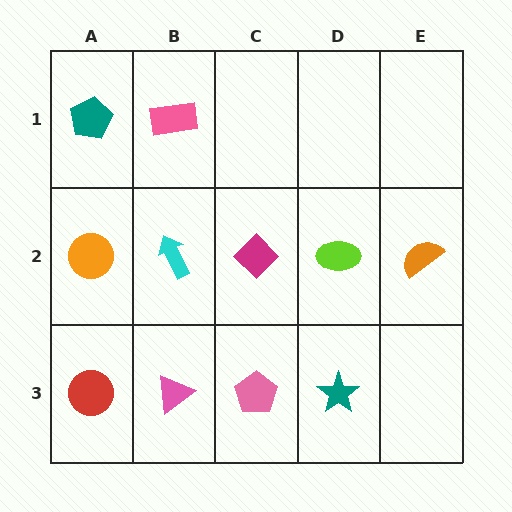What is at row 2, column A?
An orange circle.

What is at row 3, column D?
A teal star.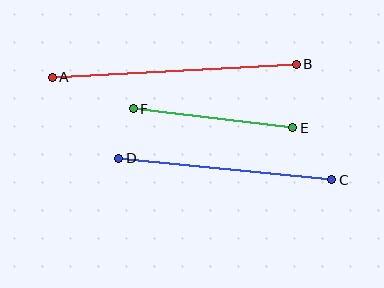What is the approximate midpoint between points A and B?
The midpoint is at approximately (174, 71) pixels.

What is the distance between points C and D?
The distance is approximately 214 pixels.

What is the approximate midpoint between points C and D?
The midpoint is at approximately (225, 169) pixels.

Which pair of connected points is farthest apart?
Points A and B are farthest apart.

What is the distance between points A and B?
The distance is approximately 244 pixels.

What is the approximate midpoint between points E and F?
The midpoint is at approximately (213, 118) pixels.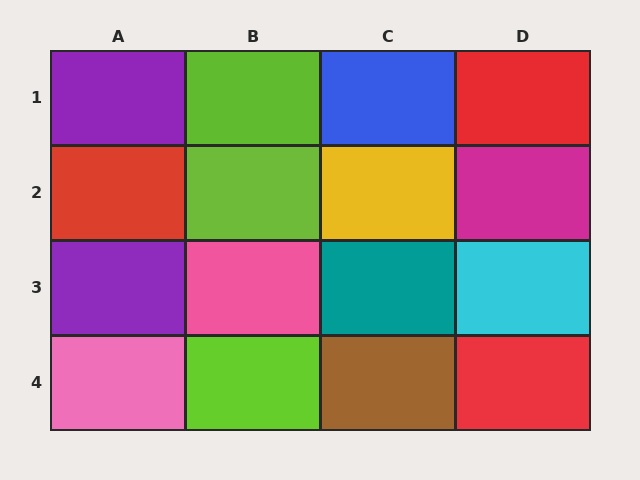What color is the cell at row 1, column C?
Blue.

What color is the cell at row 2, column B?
Lime.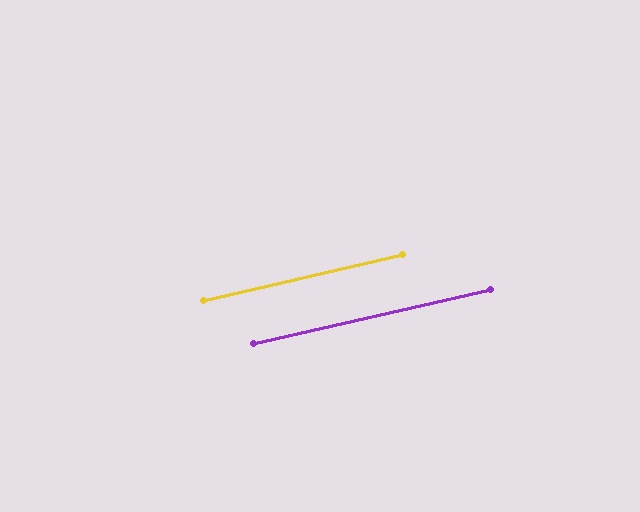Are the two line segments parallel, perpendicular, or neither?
Parallel — their directions differ by only 0.2°.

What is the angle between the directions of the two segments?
Approximately 0 degrees.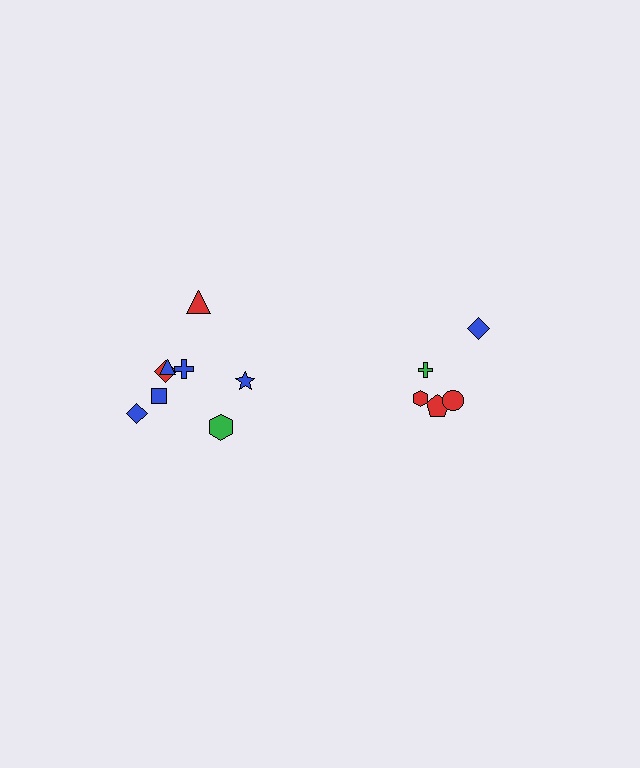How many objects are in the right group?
There are 5 objects.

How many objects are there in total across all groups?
There are 13 objects.